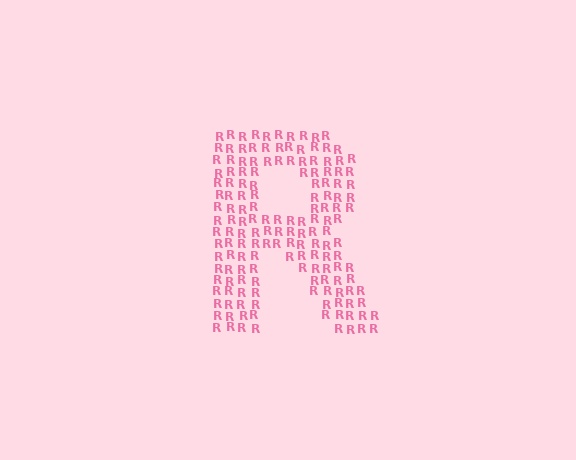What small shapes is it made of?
It is made of small letter R's.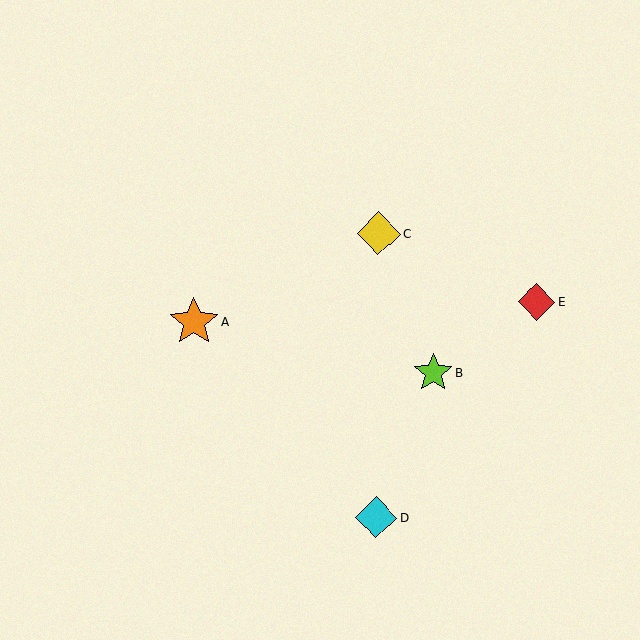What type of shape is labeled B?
Shape B is a lime star.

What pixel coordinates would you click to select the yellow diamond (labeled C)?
Click at (379, 233) to select the yellow diamond C.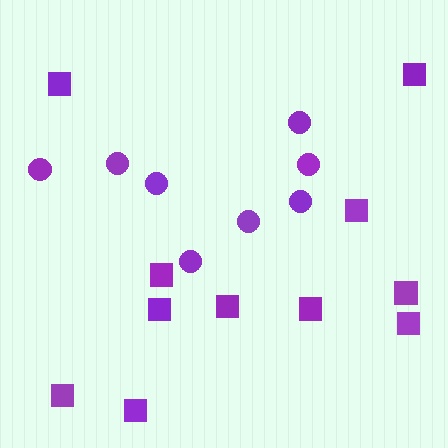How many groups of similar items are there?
There are 2 groups: one group of circles (8) and one group of squares (11).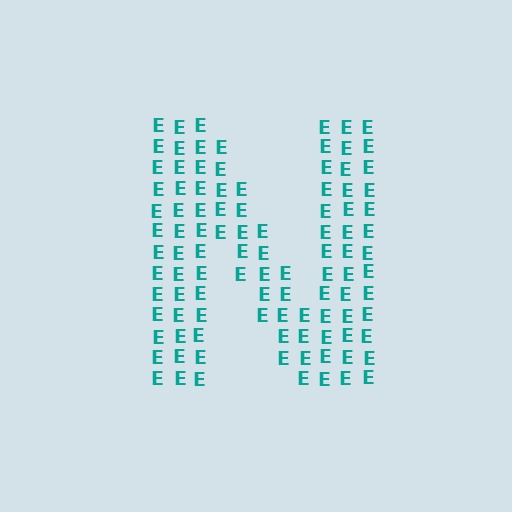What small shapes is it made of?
It is made of small letter E's.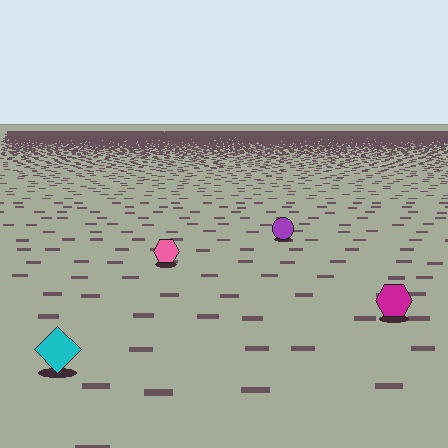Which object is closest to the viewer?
The cyan diamond is closest. The texture marks near it are larger and more spread out.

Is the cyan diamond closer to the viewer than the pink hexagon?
Yes. The cyan diamond is closer — you can tell from the texture gradient: the ground texture is coarser near it.